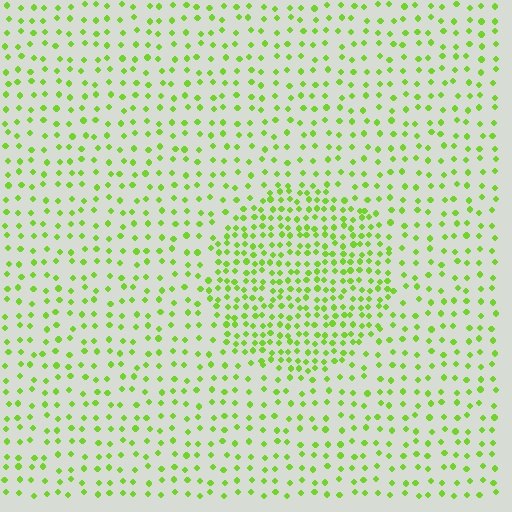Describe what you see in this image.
The image contains small lime elements arranged at two different densities. A circle-shaped region is visible where the elements are more densely packed than the surrounding area.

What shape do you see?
I see a circle.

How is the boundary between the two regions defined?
The boundary is defined by a change in element density (approximately 2.1x ratio). All elements are the same color, size, and shape.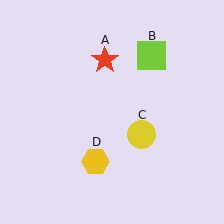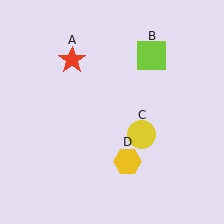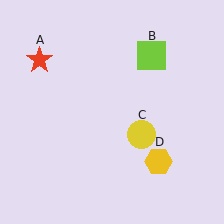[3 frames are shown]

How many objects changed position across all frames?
2 objects changed position: red star (object A), yellow hexagon (object D).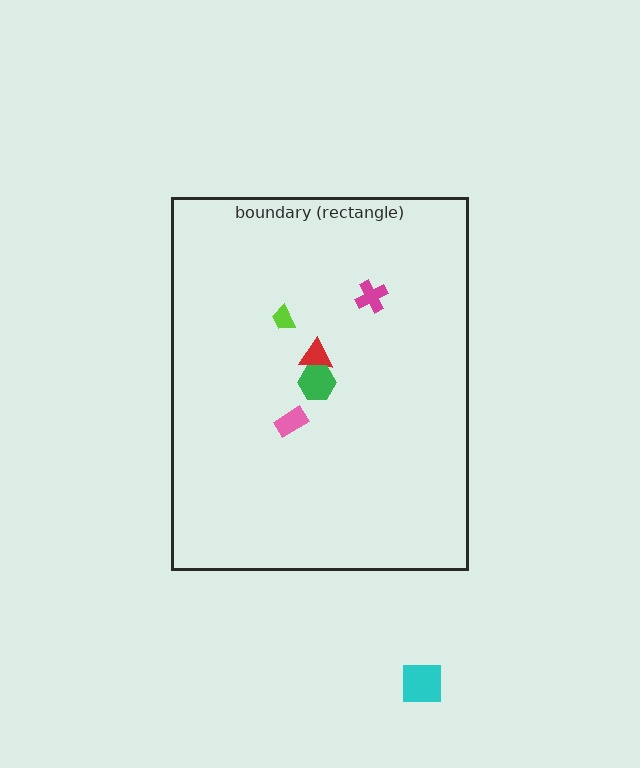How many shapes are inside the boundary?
5 inside, 1 outside.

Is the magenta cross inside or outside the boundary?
Inside.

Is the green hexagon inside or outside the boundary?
Inside.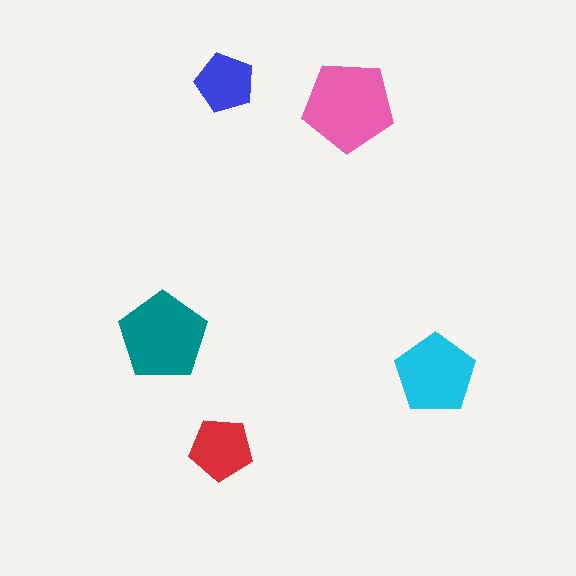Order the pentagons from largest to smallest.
the pink one, the teal one, the cyan one, the red one, the blue one.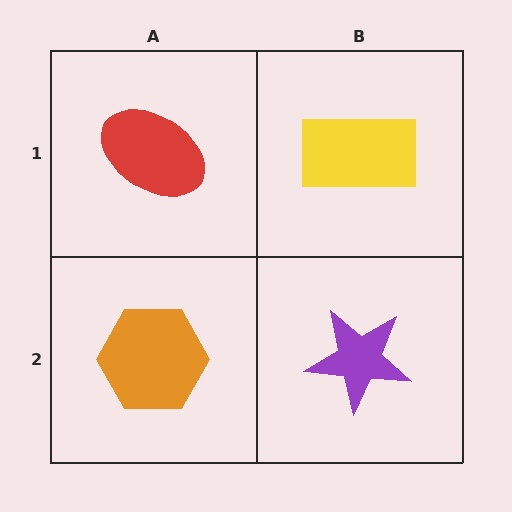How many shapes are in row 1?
2 shapes.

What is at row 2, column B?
A purple star.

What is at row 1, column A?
A red ellipse.